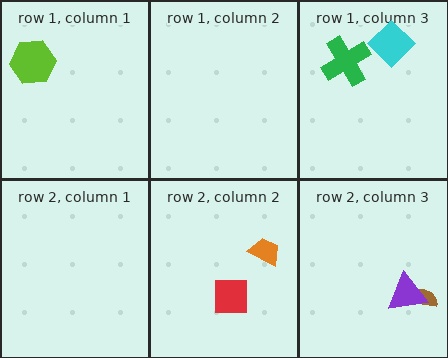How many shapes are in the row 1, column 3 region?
2.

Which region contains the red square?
The row 2, column 2 region.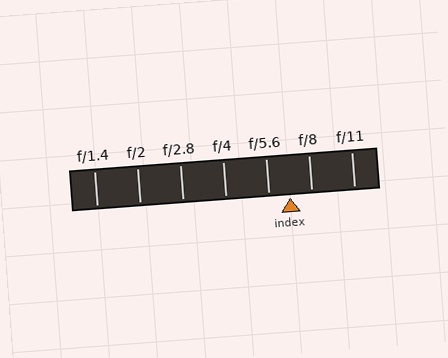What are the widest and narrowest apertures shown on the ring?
The widest aperture shown is f/1.4 and the narrowest is f/11.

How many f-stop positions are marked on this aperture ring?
There are 7 f-stop positions marked.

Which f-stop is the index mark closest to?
The index mark is closest to f/8.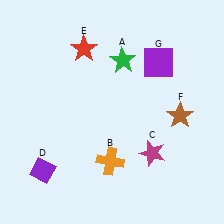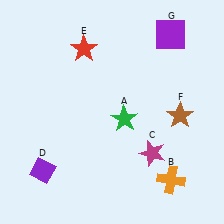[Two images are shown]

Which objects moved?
The objects that moved are: the green star (A), the orange cross (B), the purple square (G).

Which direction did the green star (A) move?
The green star (A) moved down.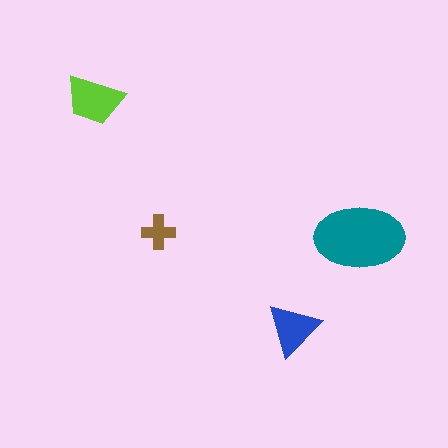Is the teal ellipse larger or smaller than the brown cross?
Larger.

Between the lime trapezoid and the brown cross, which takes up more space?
The lime trapezoid.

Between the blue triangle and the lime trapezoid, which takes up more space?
The lime trapezoid.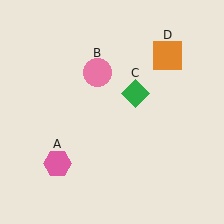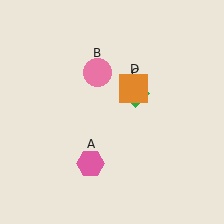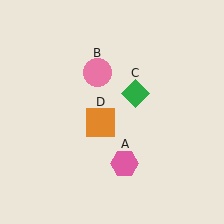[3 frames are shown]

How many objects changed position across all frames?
2 objects changed position: pink hexagon (object A), orange square (object D).